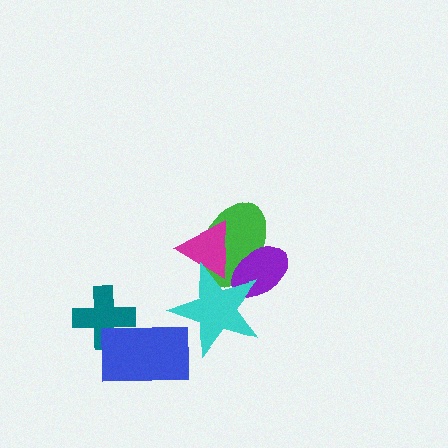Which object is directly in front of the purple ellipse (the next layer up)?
The magenta triangle is directly in front of the purple ellipse.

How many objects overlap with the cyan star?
3 objects overlap with the cyan star.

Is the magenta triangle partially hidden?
Yes, it is partially covered by another shape.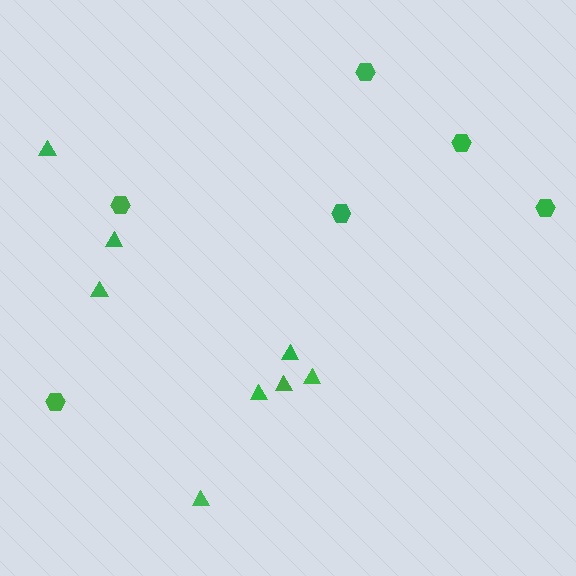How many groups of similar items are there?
There are 2 groups: one group of hexagons (6) and one group of triangles (8).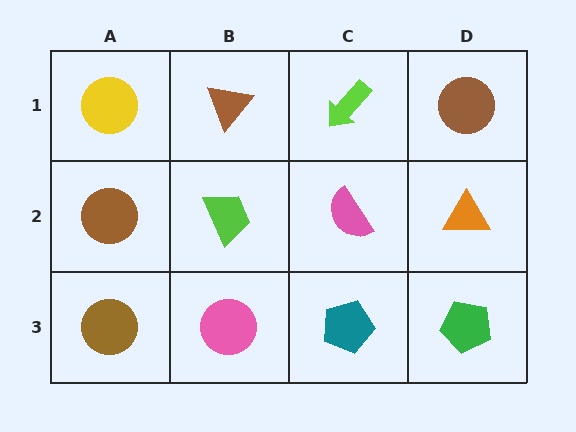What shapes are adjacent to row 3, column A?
A brown circle (row 2, column A), a pink circle (row 3, column B).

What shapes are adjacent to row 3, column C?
A pink semicircle (row 2, column C), a pink circle (row 3, column B), a green pentagon (row 3, column D).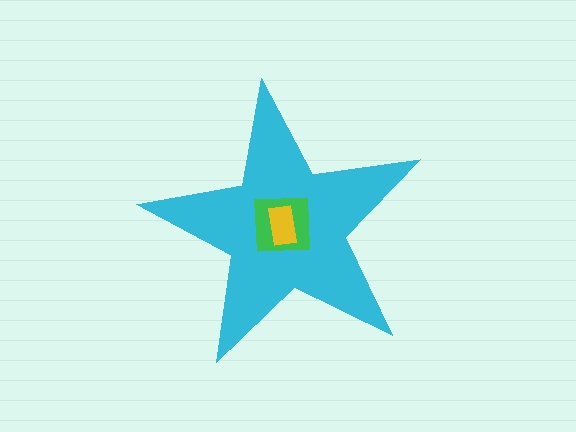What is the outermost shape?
The cyan star.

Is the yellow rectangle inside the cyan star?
Yes.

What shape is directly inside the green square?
The yellow rectangle.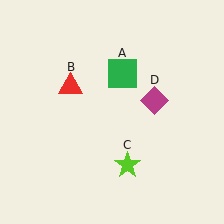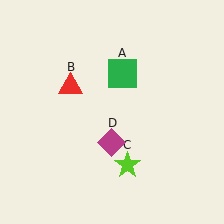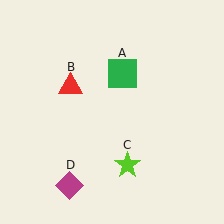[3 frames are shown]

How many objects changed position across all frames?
1 object changed position: magenta diamond (object D).